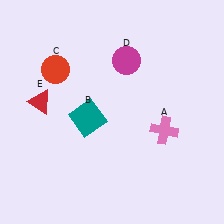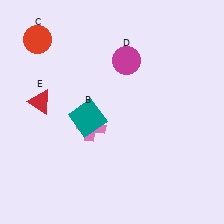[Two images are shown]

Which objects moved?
The objects that moved are: the pink cross (A), the red circle (C).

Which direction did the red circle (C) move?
The red circle (C) moved up.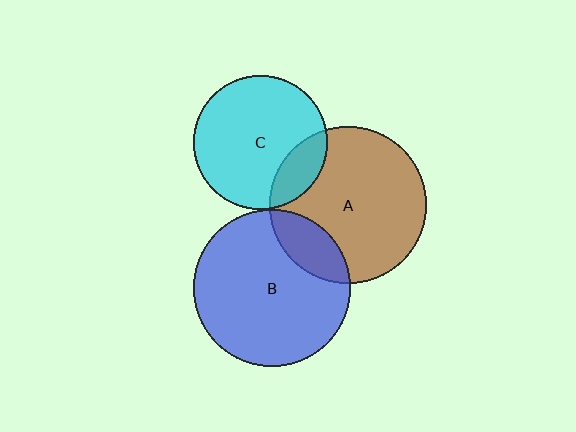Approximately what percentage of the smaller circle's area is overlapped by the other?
Approximately 15%.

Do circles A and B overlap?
Yes.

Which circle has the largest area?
Circle A (brown).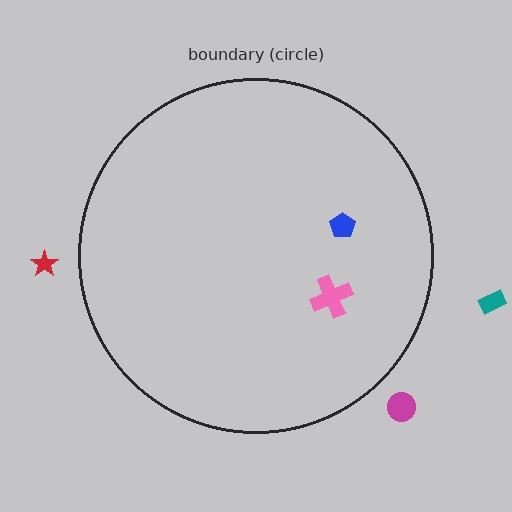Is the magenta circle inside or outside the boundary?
Outside.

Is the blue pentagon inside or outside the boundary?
Inside.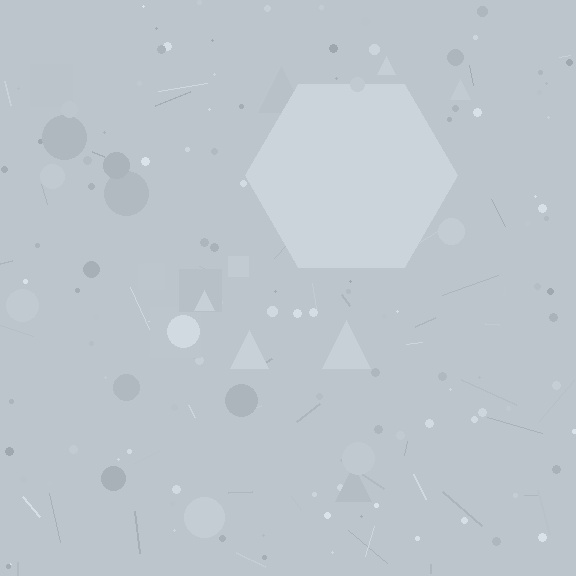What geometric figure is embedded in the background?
A hexagon is embedded in the background.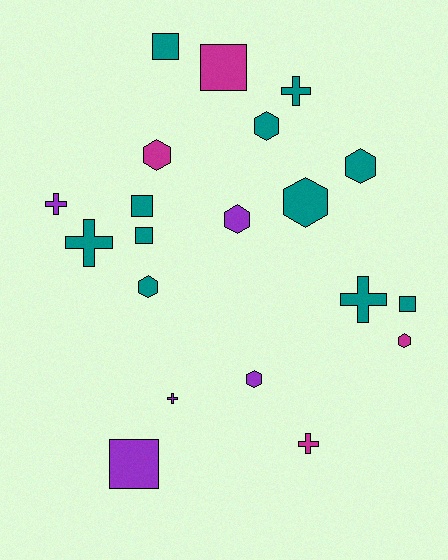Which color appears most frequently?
Teal, with 11 objects.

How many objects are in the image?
There are 20 objects.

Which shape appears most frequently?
Hexagon, with 8 objects.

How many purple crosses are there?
There are 2 purple crosses.